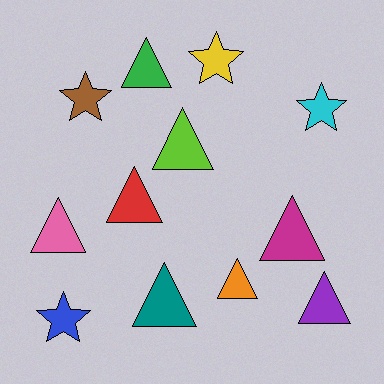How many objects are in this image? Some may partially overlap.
There are 12 objects.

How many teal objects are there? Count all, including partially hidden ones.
There is 1 teal object.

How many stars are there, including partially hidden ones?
There are 4 stars.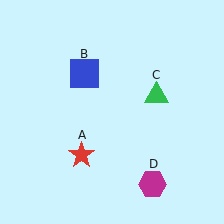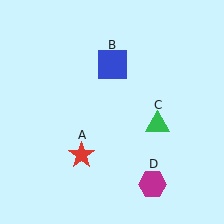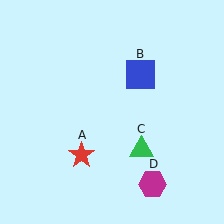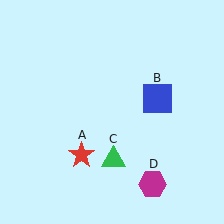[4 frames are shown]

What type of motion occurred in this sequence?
The blue square (object B), green triangle (object C) rotated clockwise around the center of the scene.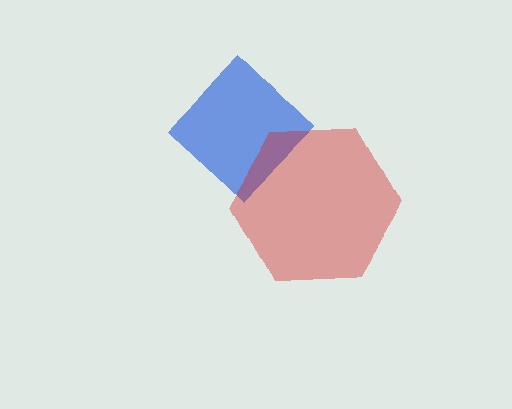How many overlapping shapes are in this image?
There are 2 overlapping shapes in the image.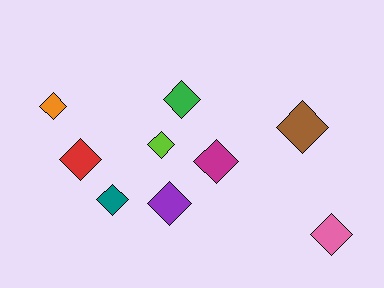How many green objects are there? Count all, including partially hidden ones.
There is 1 green object.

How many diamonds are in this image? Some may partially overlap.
There are 9 diamonds.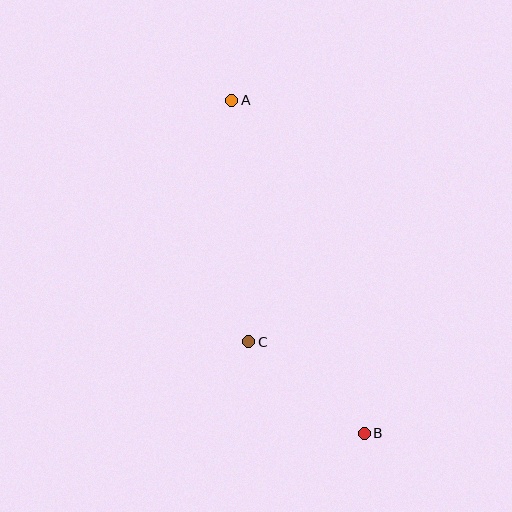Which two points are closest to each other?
Points B and C are closest to each other.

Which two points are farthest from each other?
Points A and B are farthest from each other.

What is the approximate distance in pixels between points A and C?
The distance between A and C is approximately 242 pixels.